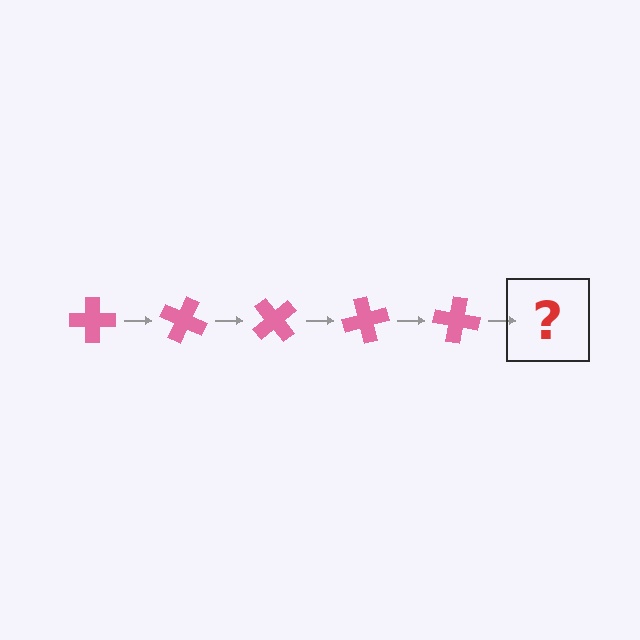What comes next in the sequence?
The next element should be a pink cross rotated 125 degrees.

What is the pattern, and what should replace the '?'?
The pattern is that the cross rotates 25 degrees each step. The '?' should be a pink cross rotated 125 degrees.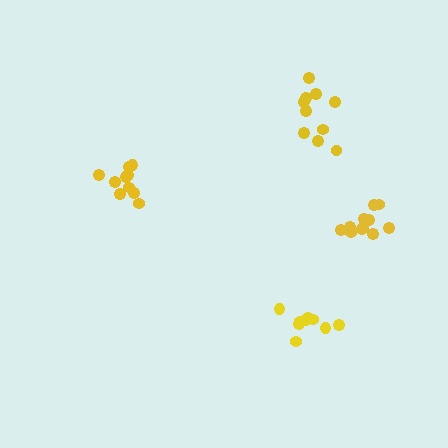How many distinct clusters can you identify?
There are 4 distinct clusters.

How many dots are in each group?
Group 1: 11 dots, Group 2: 10 dots, Group 3: 10 dots, Group 4: 9 dots (40 total).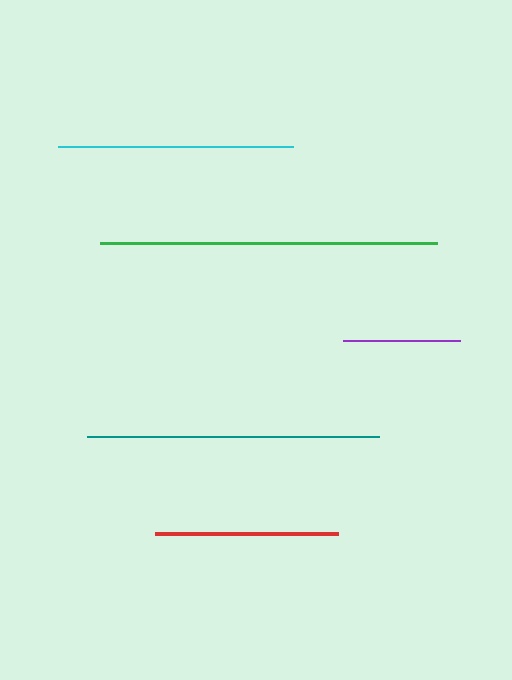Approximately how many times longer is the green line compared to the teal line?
The green line is approximately 1.2 times the length of the teal line.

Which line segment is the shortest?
The purple line is the shortest at approximately 117 pixels.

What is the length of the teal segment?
The teal segment is approximately 292 pixels long.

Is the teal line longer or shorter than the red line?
The teal line is longer than the red line.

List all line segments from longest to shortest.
From longest to shortest: green, teal, cyan, red, purple.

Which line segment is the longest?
The green line is the longest at approximately 337 pixels.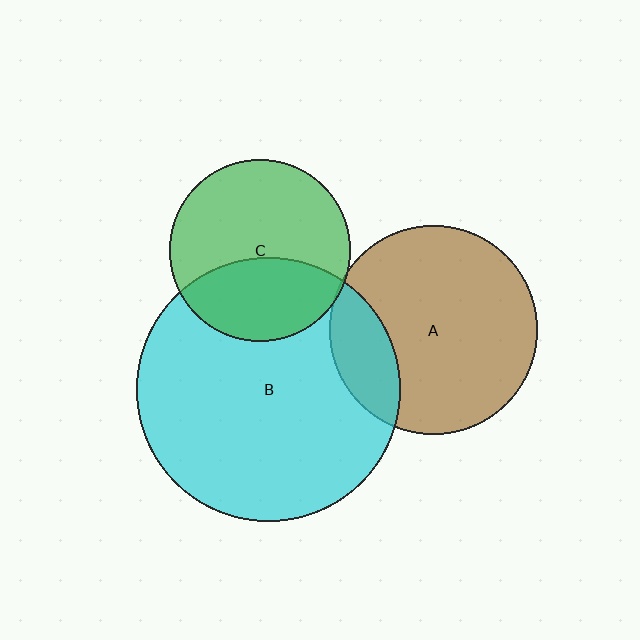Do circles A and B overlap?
Yes.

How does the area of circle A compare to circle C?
Approximately 1.3 times.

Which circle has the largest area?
Circle B (cyan).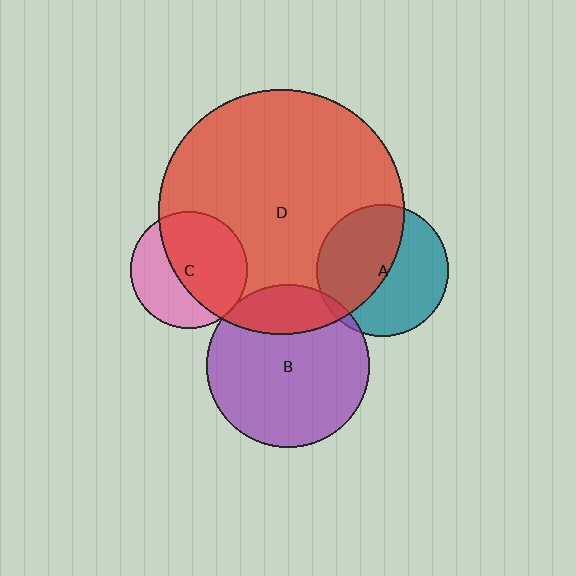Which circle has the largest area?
Circle D (red).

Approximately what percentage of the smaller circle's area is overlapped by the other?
Approximately 50%.